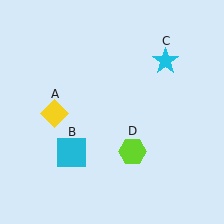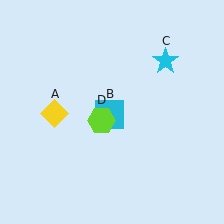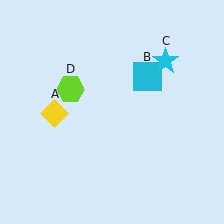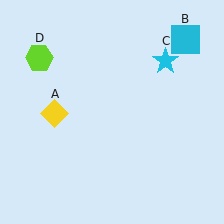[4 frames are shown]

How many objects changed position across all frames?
2 objects changed position: cyan square (object B), lime hexagon (object D).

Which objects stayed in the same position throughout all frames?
Yellow diamond (object A) and cyan star (object C) remained stationary.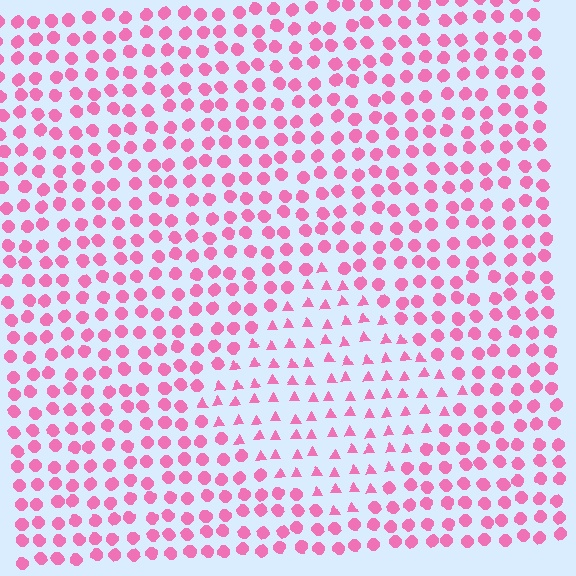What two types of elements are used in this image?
The image uses triangles inside the diamond region and circles outside it.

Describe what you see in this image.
The image is filled with small pink elements arranged in a uniform grid. A diamond-shaped region contains triangles, while the surrounding area contains circles. The boundary is defined purely by the change in element shape.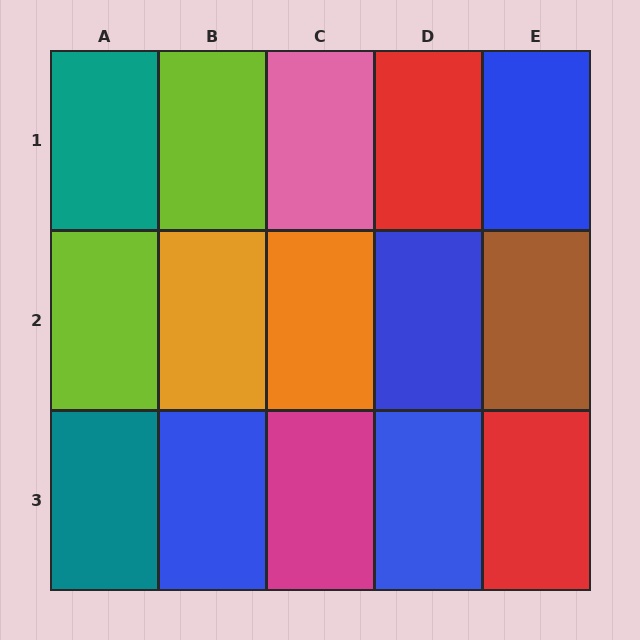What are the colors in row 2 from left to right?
Lime, orange, orange, blue, brown.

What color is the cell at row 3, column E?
Red.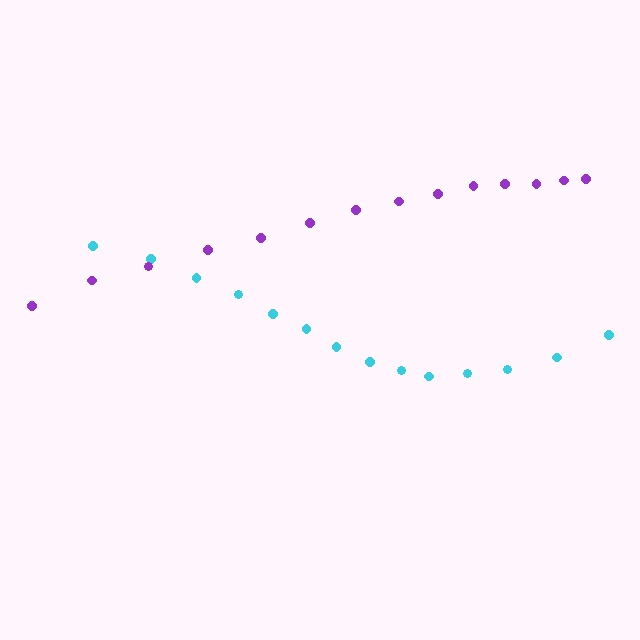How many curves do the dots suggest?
There are 2 distinct paths.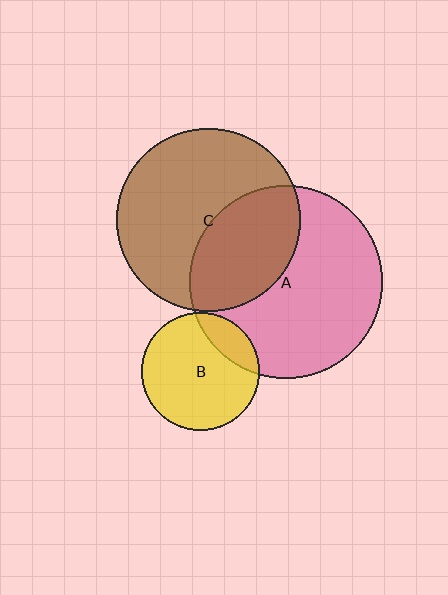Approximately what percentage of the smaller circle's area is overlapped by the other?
Approximately 20%.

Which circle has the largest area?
Circle A (pink).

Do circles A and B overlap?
Yes.